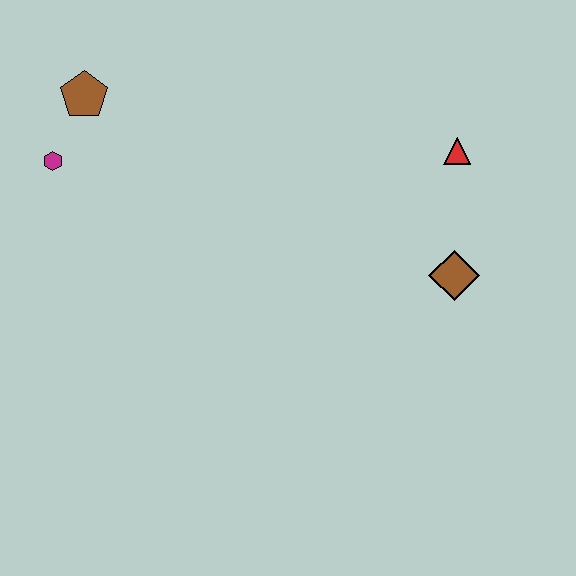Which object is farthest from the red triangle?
The magenta hexagon is farthest from the red triangle.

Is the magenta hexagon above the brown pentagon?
No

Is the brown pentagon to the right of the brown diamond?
No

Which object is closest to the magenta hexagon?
The brown pentagon is closest to the magenta hexagon.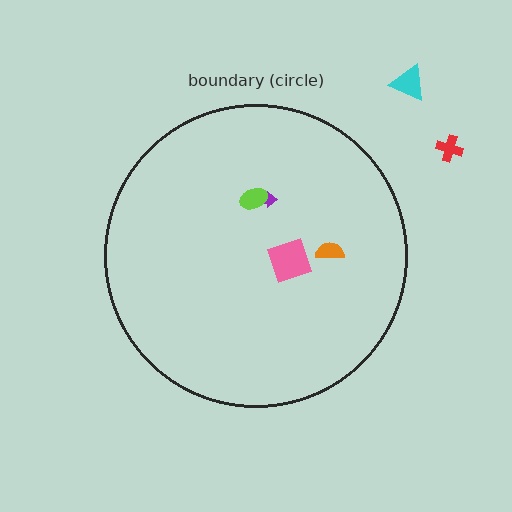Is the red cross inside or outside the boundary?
Outside.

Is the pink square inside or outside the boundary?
Inside.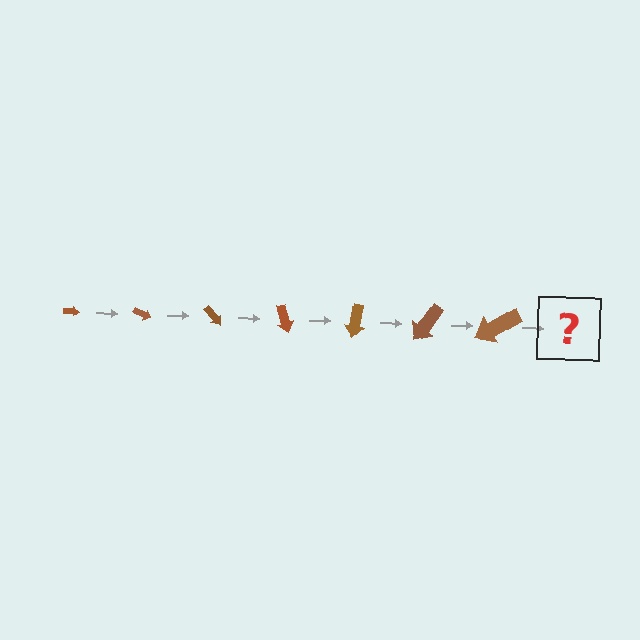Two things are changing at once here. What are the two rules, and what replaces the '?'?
The two rules are that the arrow grows larger each step and it rotates 25 degrees each step. The '?' should be an arrow, larger than the previous one and rotated 175 degrees from the start.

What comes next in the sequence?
The next element should be an arrow, larger than the previous one and rotated 175 degrees from the start.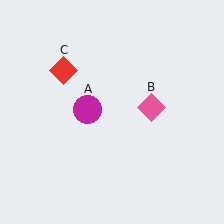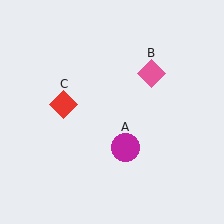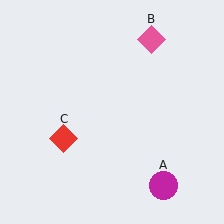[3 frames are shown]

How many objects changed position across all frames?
3 objects changed position: magenta circle (object A), pink diamond (object B), red diamond (object C).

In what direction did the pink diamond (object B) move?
The pink diamond (object B) moved up.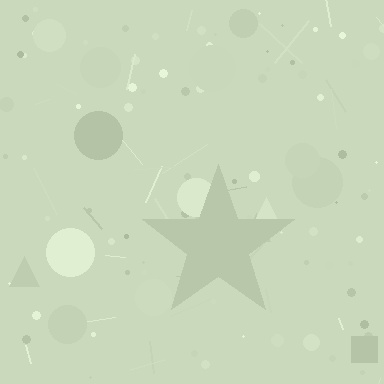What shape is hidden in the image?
A star is hidden in the image.